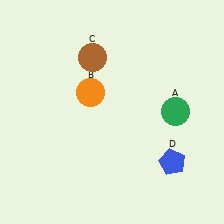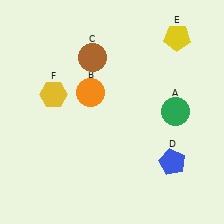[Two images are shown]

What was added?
A yellow pentagon (E), a yellow hexagon (F) were added in Image 2.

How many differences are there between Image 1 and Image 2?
There are 2 differences between the two images.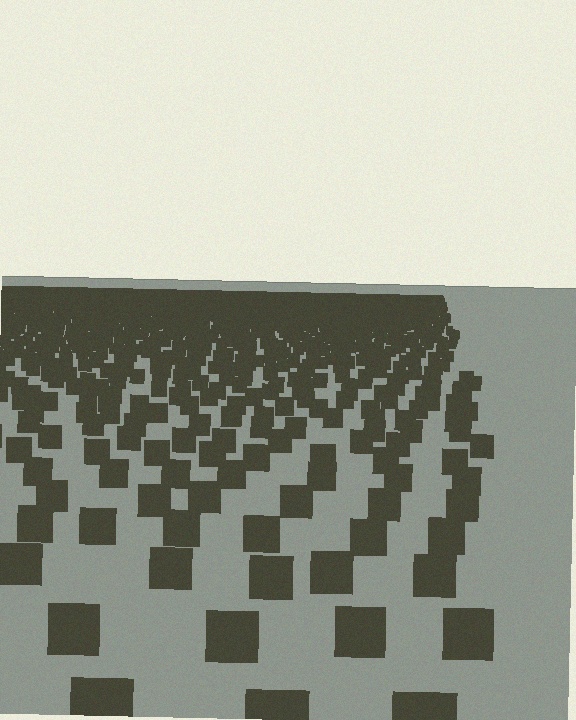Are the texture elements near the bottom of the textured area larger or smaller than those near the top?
Larger. Near the bottom, elements are closer to the viewer and appear at a bigger on-screen size.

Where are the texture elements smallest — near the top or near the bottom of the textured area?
Near the top.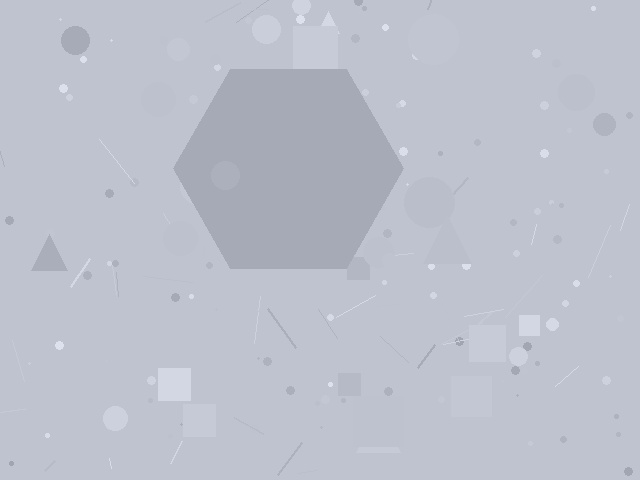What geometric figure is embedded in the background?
A hexagon is embedded in the background.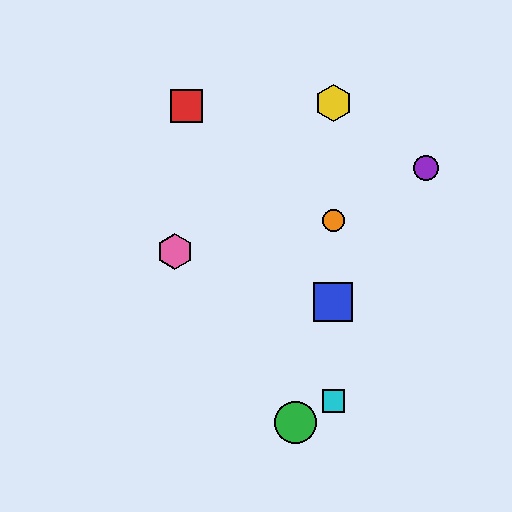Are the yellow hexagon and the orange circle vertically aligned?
Yes, both are at x≈333.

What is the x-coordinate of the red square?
The red square is at x≈187.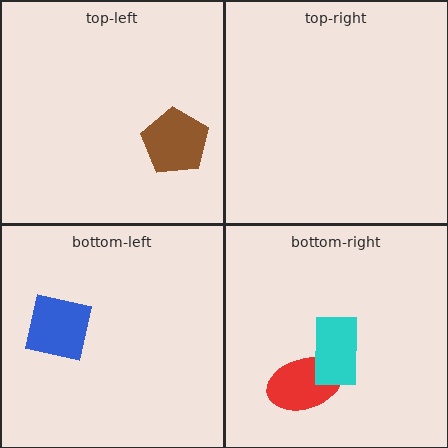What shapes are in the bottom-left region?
The blue square.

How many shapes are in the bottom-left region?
1.